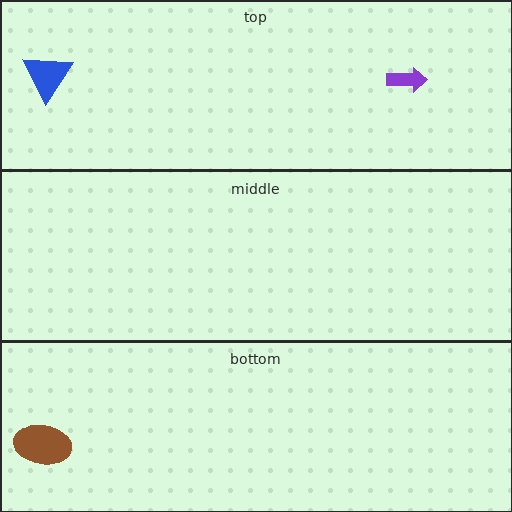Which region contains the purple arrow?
The top region.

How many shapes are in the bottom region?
1.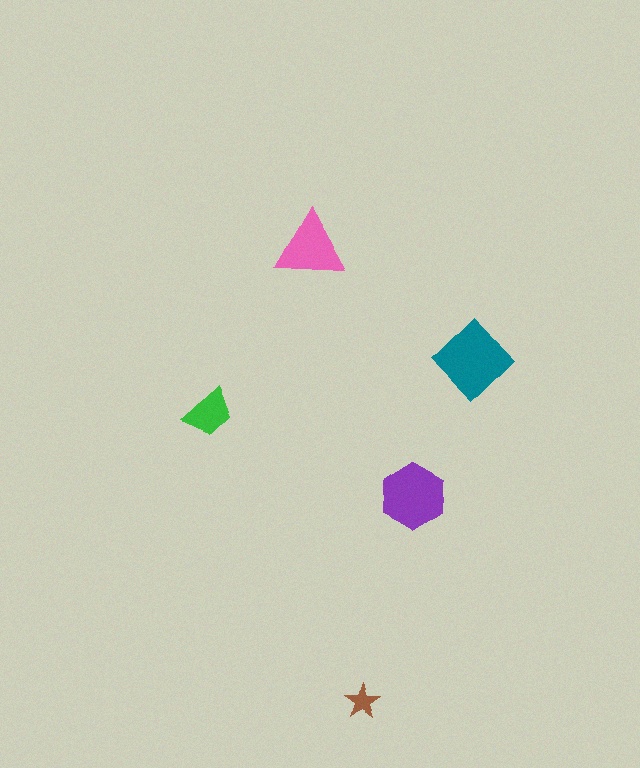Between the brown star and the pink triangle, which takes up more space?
The pink triangle.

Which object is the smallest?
The brown star.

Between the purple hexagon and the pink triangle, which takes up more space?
The purple hexagon.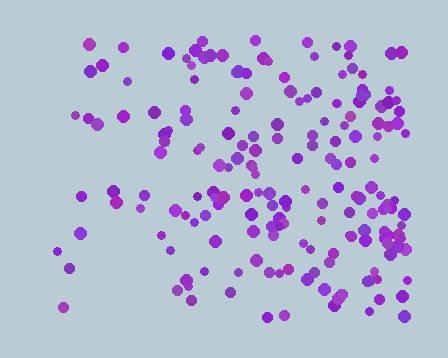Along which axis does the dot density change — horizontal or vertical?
Horizontal.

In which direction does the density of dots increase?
From left to right, with the right side densest.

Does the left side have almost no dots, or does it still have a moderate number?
Still a moderate number, just noticeably fewer than the right.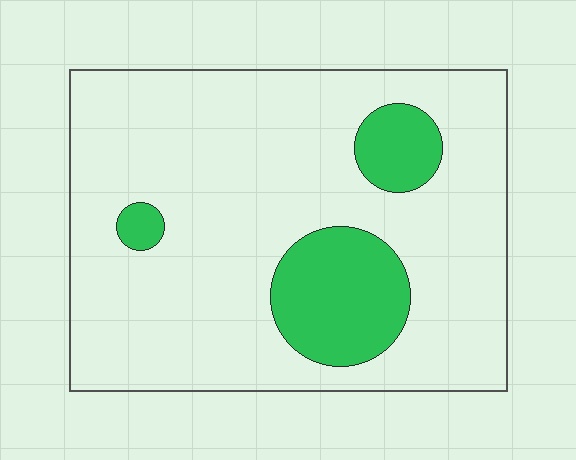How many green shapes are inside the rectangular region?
3.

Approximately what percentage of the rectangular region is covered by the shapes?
Approximately 15%.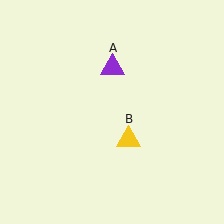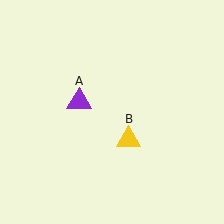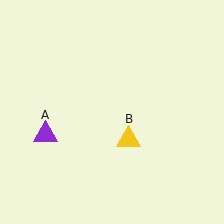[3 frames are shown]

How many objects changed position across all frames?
1 object changed position: purple triangle (object A).